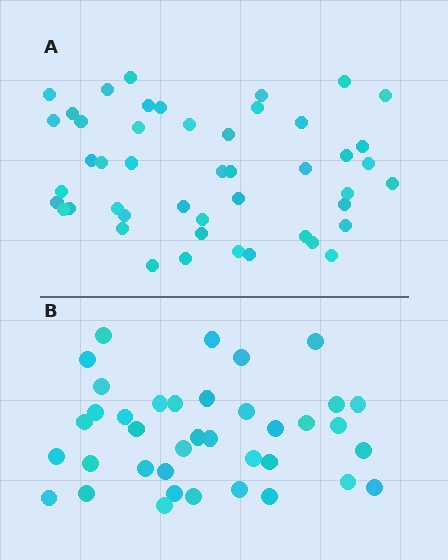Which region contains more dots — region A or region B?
Region A (the top region) has more dots.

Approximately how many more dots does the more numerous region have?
Region A has roughly 8 or so more dots than region B.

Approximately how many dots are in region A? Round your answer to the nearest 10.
About 50 dots. (The exact count is 47, which rounds to 50.)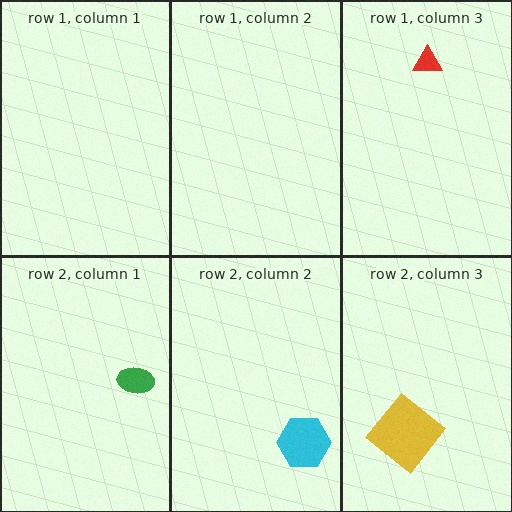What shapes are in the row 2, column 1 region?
The green ellipse.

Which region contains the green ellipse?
The row 2, column 1 region.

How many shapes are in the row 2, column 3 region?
1.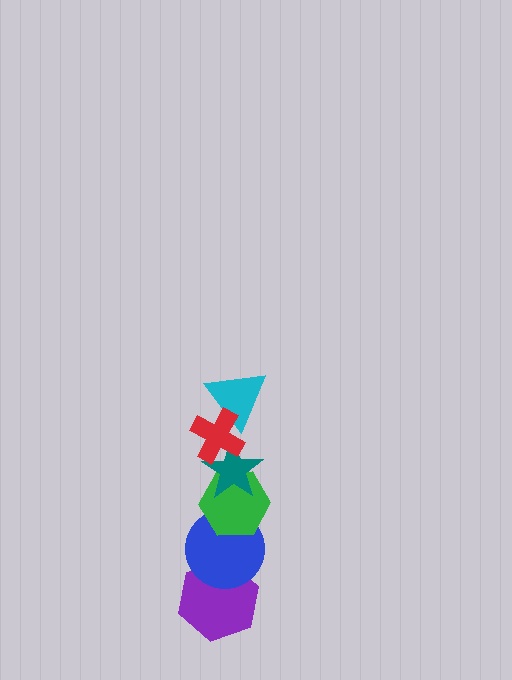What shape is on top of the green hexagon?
The teal star is on top of the green hexagon.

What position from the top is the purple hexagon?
The purple hexagon is 6th from the top.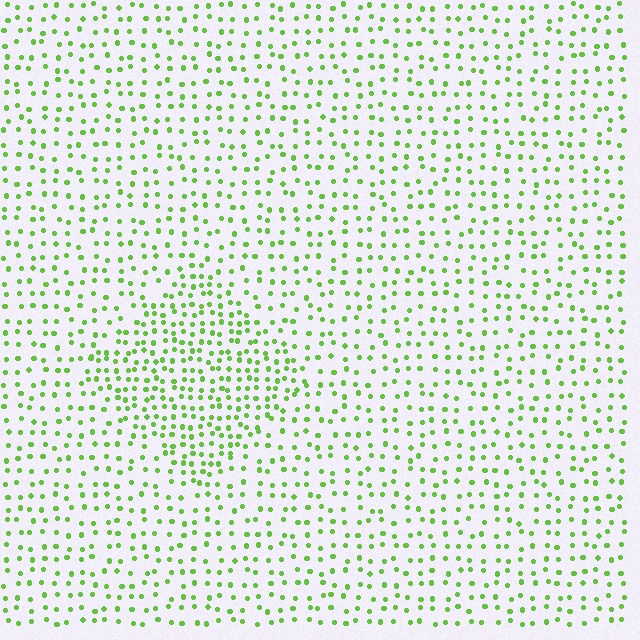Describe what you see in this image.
The image contains small lime elements arranged at two different densities. A diamond-shaped region is visible where the elements are more densely packed than the surrounding area.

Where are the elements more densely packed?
The elements are more densely packed inside the diamond boundary.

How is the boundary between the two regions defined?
The boundary is defined by a change in element density (approximately 1.8x ratio). All elements are the same color, size, and shape.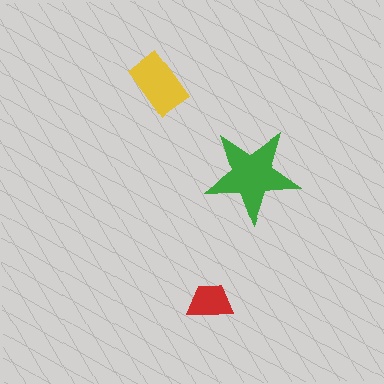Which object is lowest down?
The red trapezoid is bottommost.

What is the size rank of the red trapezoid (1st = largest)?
3rd.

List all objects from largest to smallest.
The green star, the yellow rectangle, the red trapezoid.